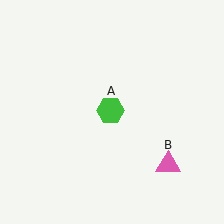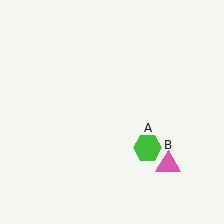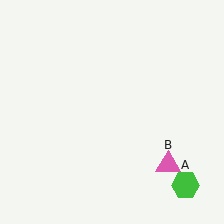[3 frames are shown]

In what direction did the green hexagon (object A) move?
The green hexagon (object A) moved down and to the right.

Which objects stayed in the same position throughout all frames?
Pink triangle (object B) remained stationary.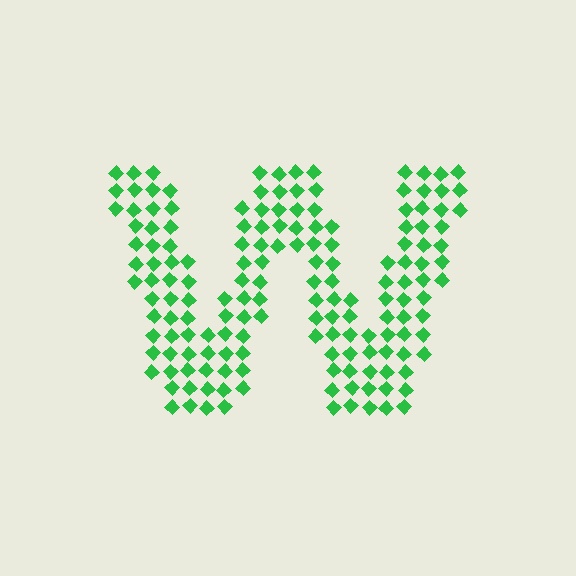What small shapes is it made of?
It is made of small diamonds.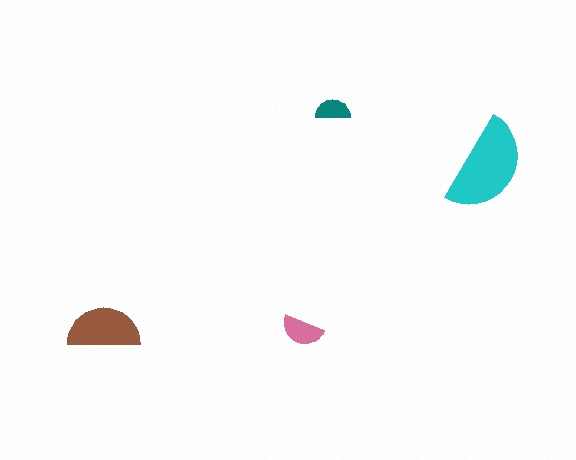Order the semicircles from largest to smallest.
the cyan one, the brown one, the pink one, the teal one.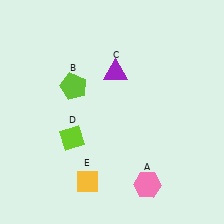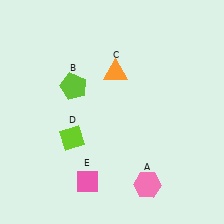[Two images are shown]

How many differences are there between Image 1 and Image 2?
There are 2 differences between the two images.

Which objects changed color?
C changed from purple to orange. E changed from yellow to pink.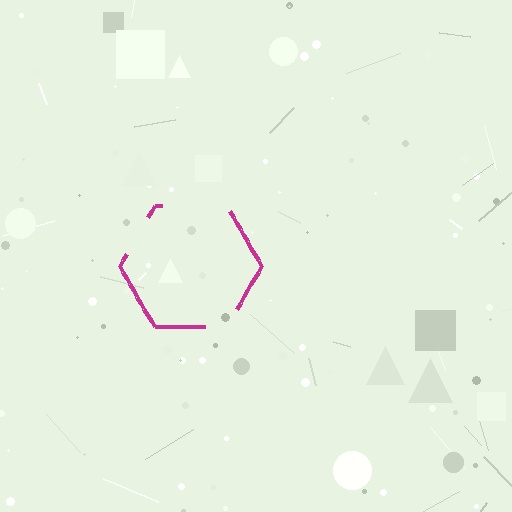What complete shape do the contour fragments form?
The contour fragments form a hexagon.